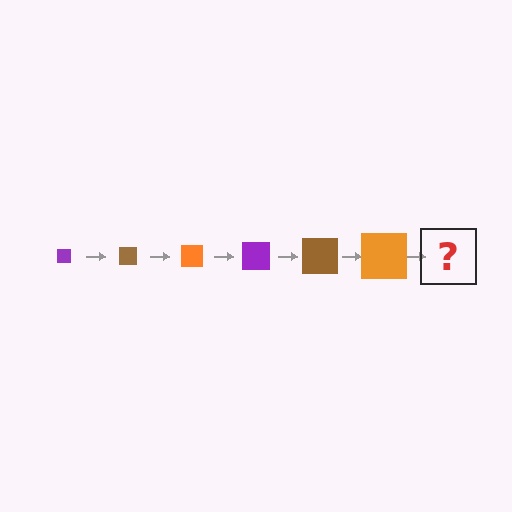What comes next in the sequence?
The next element should be a purple square, larger than the previous one.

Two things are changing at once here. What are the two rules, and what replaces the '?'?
The two rules are that the square grows larger each step and the color cycles through purple, brown, and orange. The '?' should be a purple square, larger than the previous one.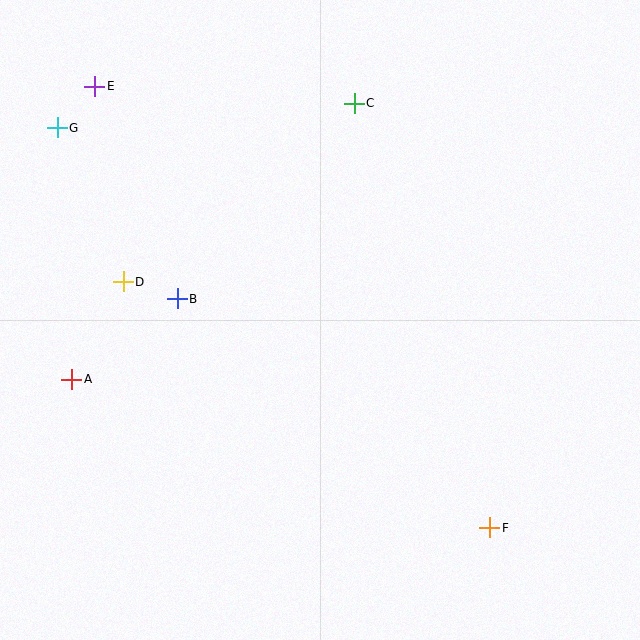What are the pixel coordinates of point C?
Point C is at (354, 103).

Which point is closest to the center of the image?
Point B at (177, 299) is closest to the center.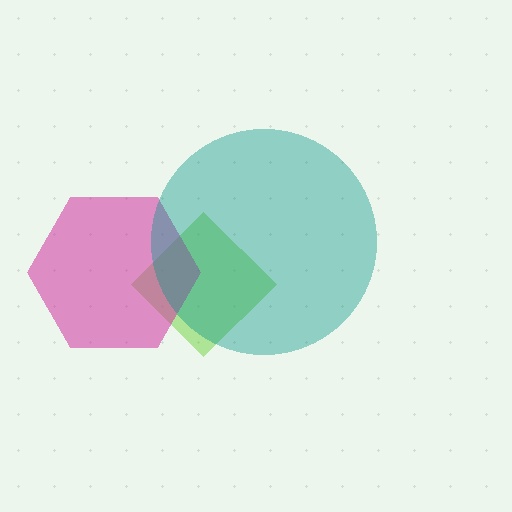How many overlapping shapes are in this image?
There are 3 overlapping shapes in the image.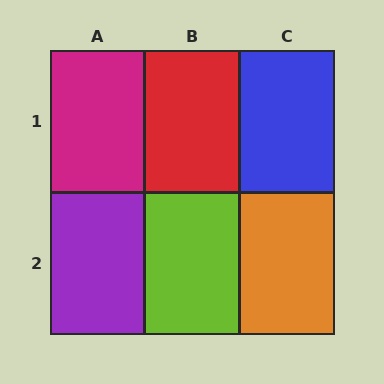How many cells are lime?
1 cell is lime.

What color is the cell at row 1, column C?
Blue.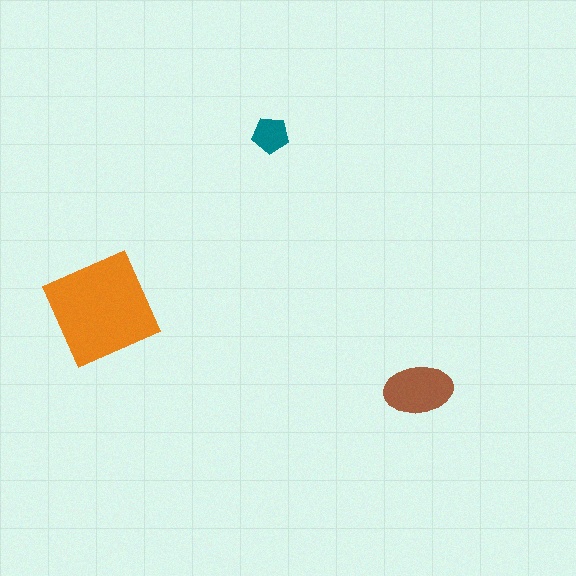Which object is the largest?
The orange square.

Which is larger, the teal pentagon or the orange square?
The orange square.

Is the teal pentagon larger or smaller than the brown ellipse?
Smaller.